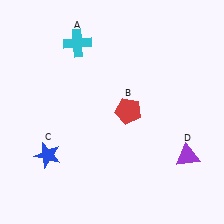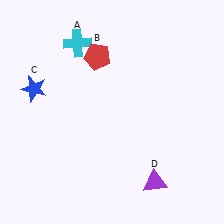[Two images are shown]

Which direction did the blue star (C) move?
The blue star (C) moved up.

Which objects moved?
The objects that moved are: the red pentagon (B), the blue star (C), the purple triangle (D).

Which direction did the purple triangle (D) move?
The purple triangle (D) moved left.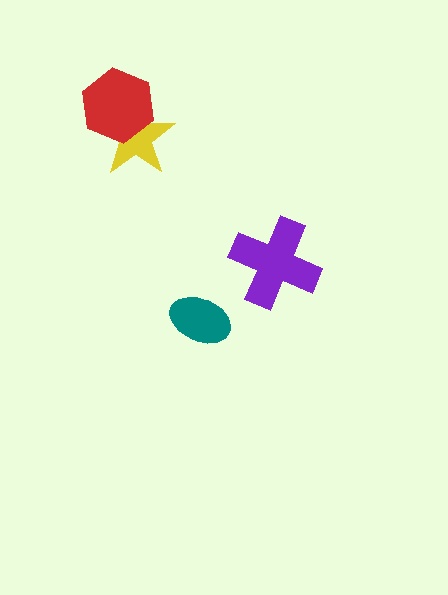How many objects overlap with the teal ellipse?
0 objects overlap with the teal ellipse.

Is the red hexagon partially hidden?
No, no other shape covers it.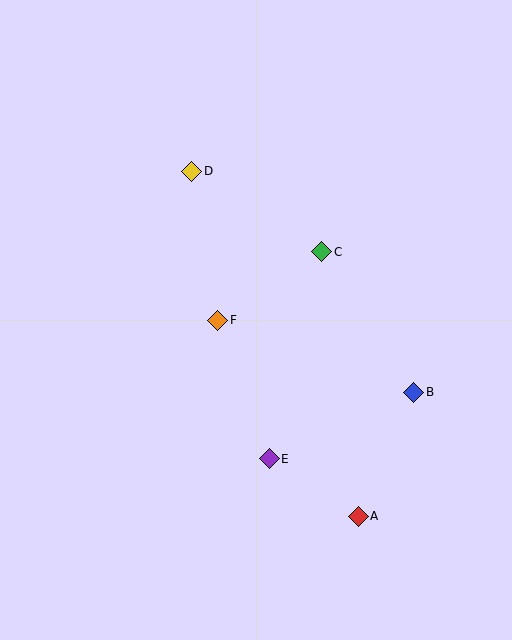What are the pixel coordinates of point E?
Point E is at (269, 459).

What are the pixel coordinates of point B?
Point B is at (414, 392).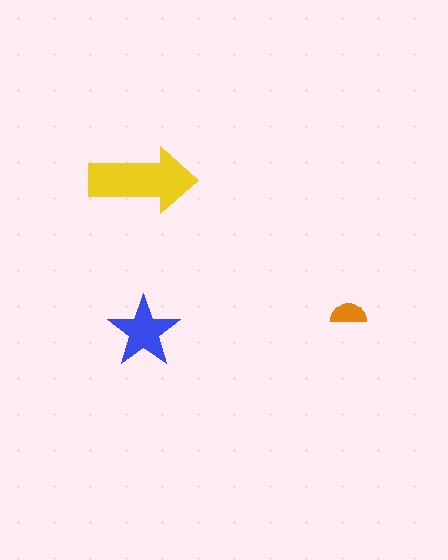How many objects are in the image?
There are 3 objects in the image.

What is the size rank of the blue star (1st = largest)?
2nd.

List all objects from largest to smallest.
The yellow arrow, the blue star, the orange semicircle.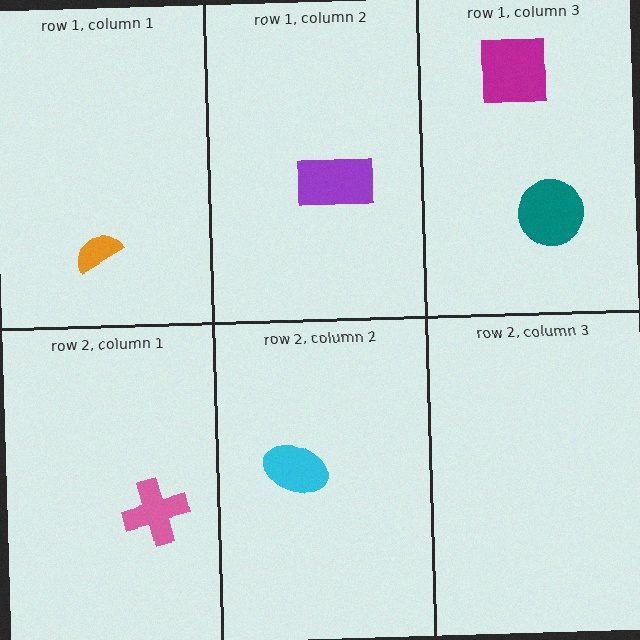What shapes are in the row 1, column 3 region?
The teal circle, the magenta square.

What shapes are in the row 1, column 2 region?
The purple rectangle.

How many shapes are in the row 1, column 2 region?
1.